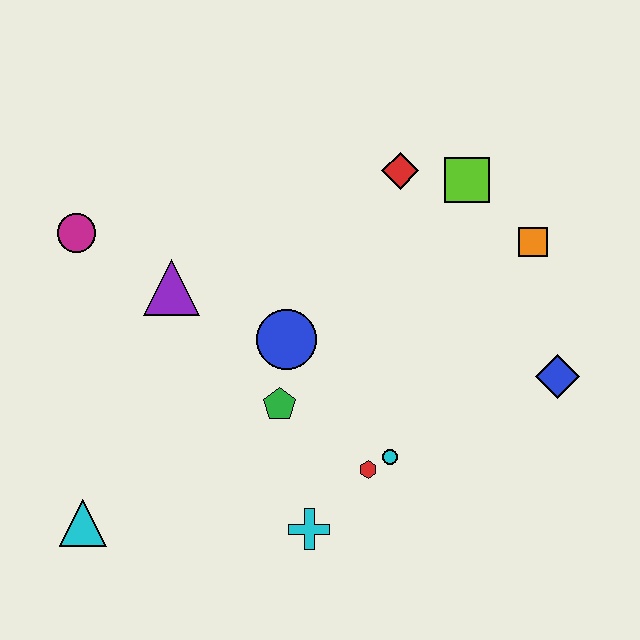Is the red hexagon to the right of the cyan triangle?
Yes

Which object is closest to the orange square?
The lime square is closest to the orange square.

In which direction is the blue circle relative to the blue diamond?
The blue circle is to the left of the blue diamond.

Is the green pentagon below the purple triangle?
Yes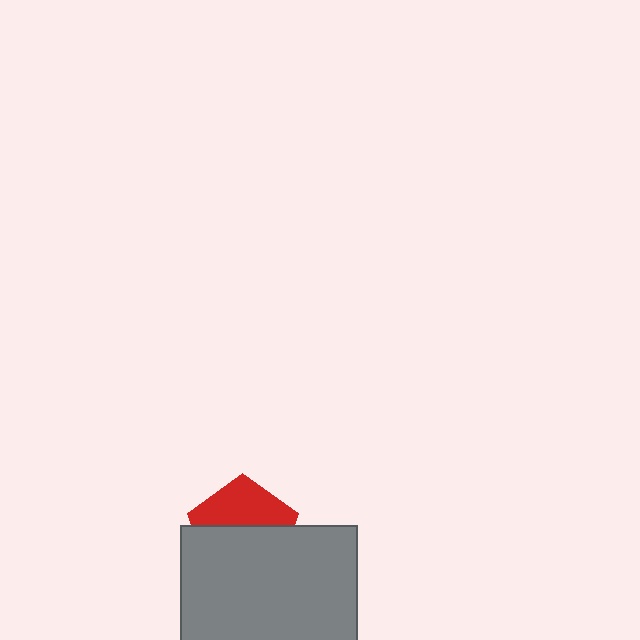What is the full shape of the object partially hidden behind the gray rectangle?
The partially hidden object is a red pentagon.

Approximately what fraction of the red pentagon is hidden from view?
Roughly 57% of the red pentagon is hidden behind the gray rectangle.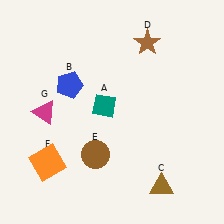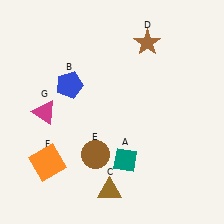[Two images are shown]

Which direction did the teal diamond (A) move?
The teal diamond (A) moved down.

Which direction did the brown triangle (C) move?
The brown triangle (C) moved left.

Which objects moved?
The objects that moved are: the teal diamond (A), the brown triangle (C).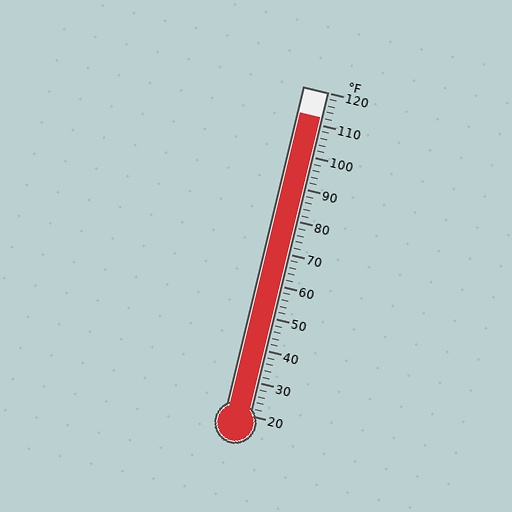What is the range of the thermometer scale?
The thermometer scale ranges from 20°F to 120°F.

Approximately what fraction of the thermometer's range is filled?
The thermometer is filled to approximately 90% of its range.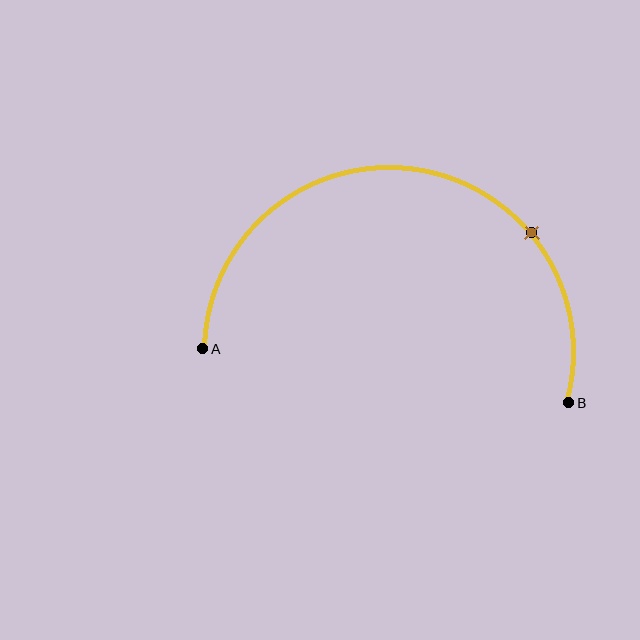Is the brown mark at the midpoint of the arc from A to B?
No. The brown mark lies on the arc but is closer to endpoint B. The arc midpoint would be at the point on the curve equidistant along the arc from both A and B.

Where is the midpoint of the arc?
The arc midpoint is the point on the curve farthest from the straight line joining A and B. It sits above that line.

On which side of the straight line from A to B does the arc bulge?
The arc bulges above the straight line connecting A and B.